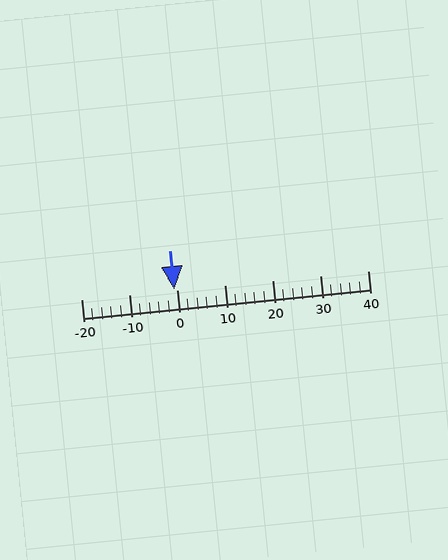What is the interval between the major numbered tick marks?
The major tick marks are spaced 10 units apart.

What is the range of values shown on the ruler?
The ruler shows values from -20 to 40.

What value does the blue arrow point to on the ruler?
The blue arrow points to approximately 0.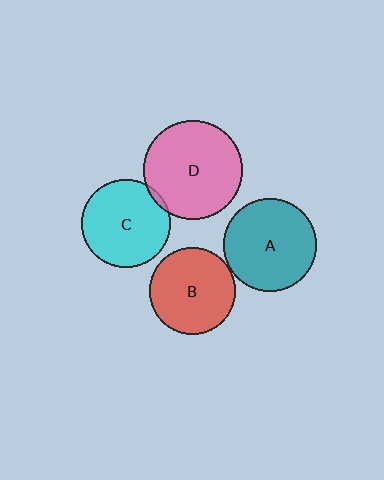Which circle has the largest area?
Circle D (pink).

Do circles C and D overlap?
Yes.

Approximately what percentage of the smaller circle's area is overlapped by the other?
Approximately 5%.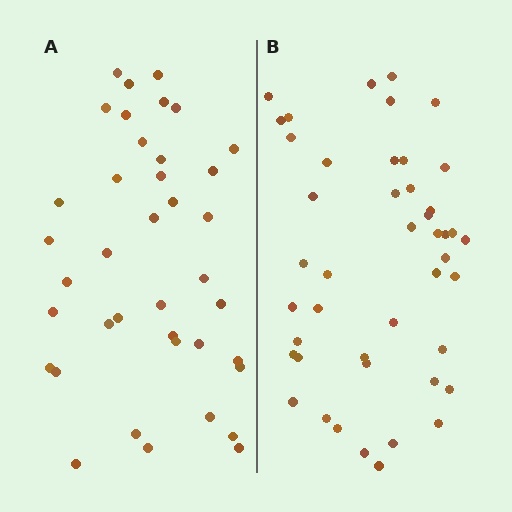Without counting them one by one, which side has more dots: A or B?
Region B (the right region) has more dots.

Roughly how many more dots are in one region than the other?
Region B has about 6 more dots than region A.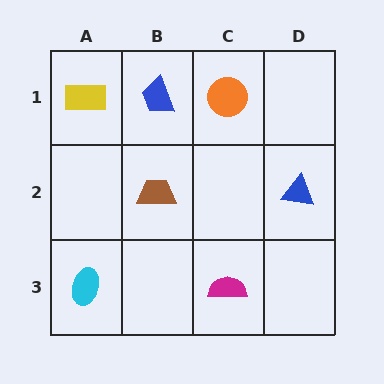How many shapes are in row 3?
2 shapes.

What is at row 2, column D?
A blue triangle.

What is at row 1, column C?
An orange circle.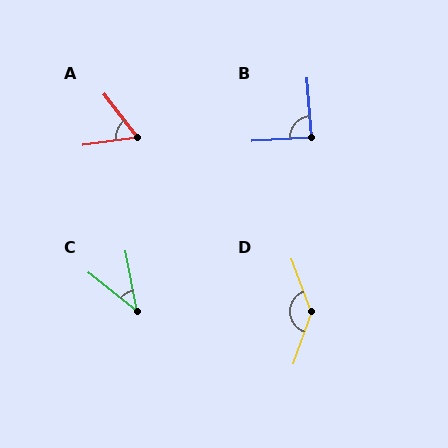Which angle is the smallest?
C, at approximately 41 degrees.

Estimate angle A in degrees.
Approximately 60 degrees.